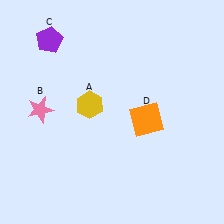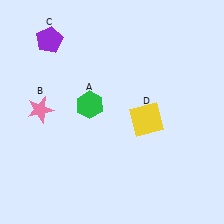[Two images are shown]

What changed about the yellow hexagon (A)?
In Image 1, A is yellow. In Image 2, it changed to green.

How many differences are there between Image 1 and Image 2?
There are 2 differences between the two images.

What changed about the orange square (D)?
In Image 1, D is orange. In Image 2, it changed to yellow.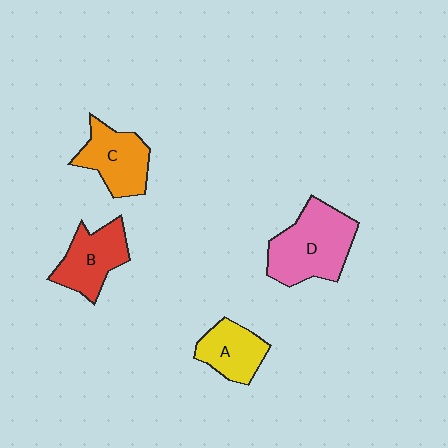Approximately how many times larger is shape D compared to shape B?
Approximately 1.4 times.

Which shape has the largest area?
Shape D (pink).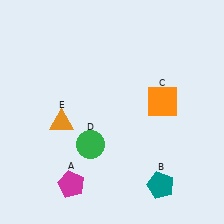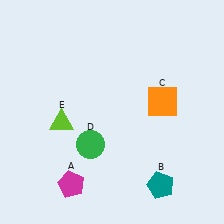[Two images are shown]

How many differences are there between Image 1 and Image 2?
There is 1 difference between the two images.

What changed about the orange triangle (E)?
In Image 1, E is orange. In Image 2, it changed to lime.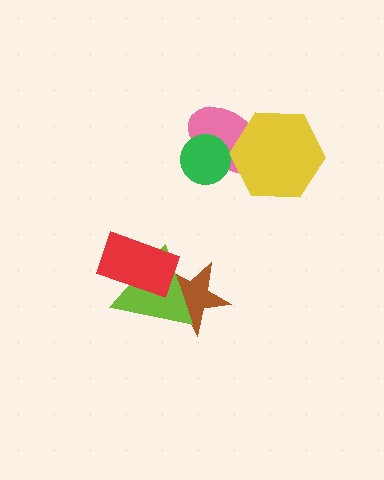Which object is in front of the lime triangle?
The red rectangle is in front of the lime triangle.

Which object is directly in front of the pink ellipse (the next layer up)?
The green circle is directly in front of the pink ellipse.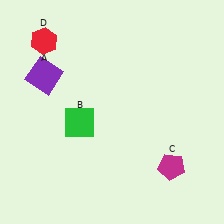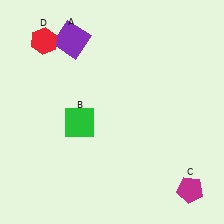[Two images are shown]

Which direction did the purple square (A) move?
The purple square (A) moved up.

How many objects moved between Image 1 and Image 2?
2 objects moved between the two images.